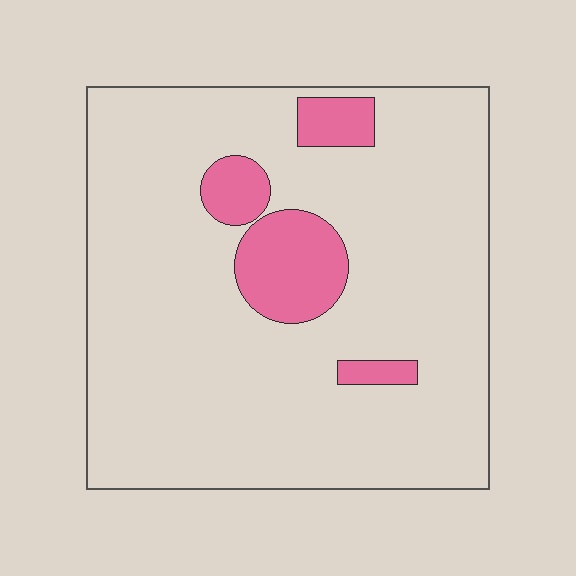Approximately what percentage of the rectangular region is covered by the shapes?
Approximately 10%.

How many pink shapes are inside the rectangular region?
4.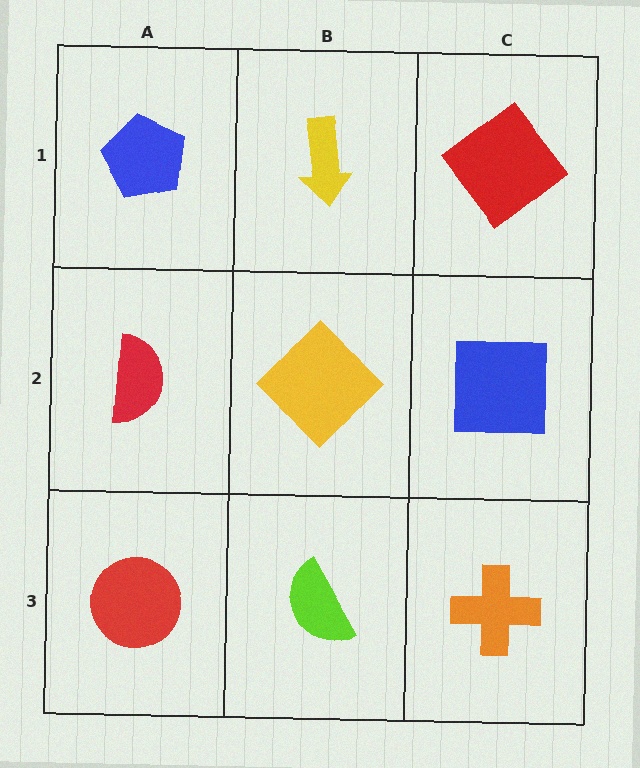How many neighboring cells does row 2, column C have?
3.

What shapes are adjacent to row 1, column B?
A yellow diamond (row 2, column B), a blue pentagon (row 1, column A), a red diamond (row 1, column C).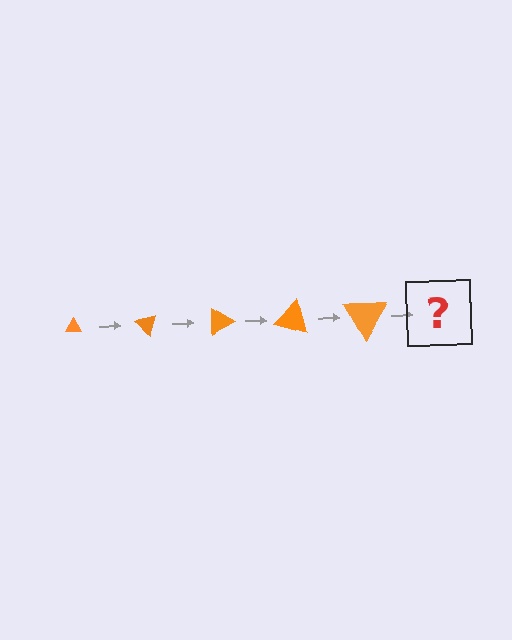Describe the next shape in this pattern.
It should be a triangle, larger than the previous one and rotated 225 degrees from the start.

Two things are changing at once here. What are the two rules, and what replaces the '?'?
The two rules are that the triangle grows larger each step and it rotates 45 degrees each step. The '?' should be a triangle, larger than the previous one and rotated 225 degrees from the start.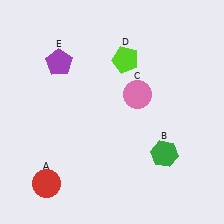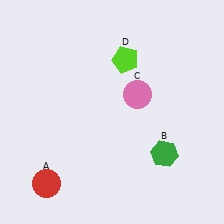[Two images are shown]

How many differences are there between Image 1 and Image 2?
There is 1 difference between the two images.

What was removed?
The purple pentagon (E) was removed in Image 2.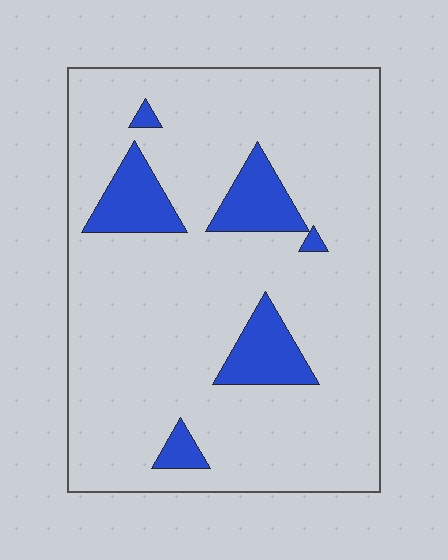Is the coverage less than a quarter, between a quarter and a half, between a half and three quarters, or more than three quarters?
Less than a quarter.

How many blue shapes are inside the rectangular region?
6.